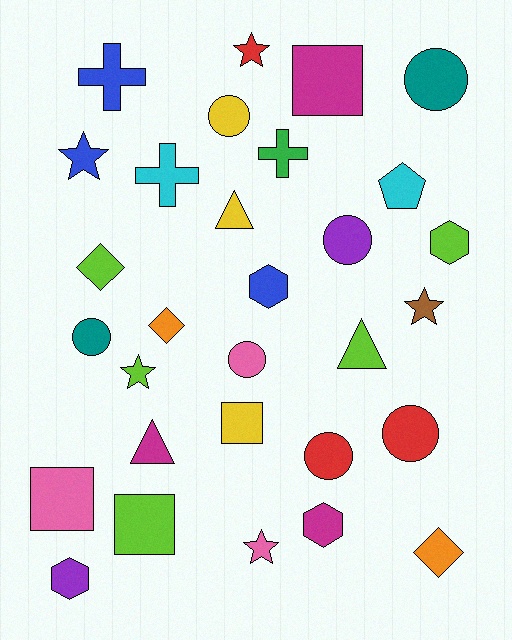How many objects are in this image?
There are 30 objects.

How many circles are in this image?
There are 7 circles.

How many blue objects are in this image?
There are 3 blue objects.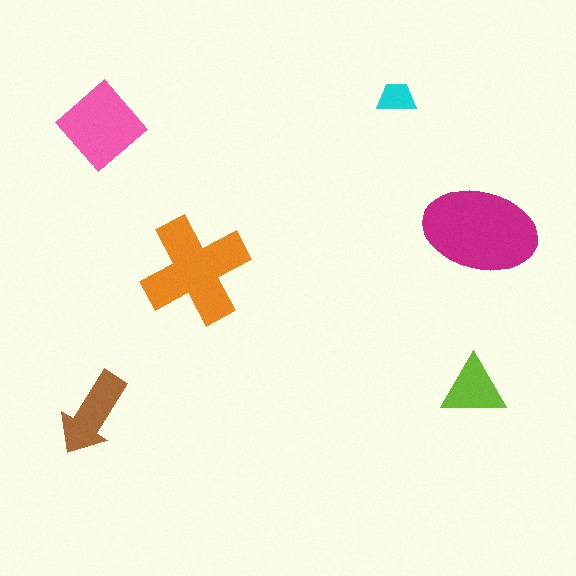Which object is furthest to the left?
The brown arrow is leftmost.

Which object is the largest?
The magenta ellipse.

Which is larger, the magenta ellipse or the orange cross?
The magenta ellipse.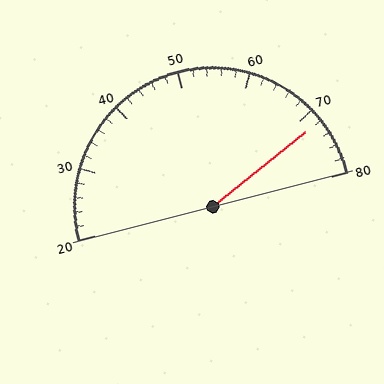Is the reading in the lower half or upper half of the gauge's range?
The reading is in the upper half of the range (20 to 80).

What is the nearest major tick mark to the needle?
The nearest major tick mark is 70.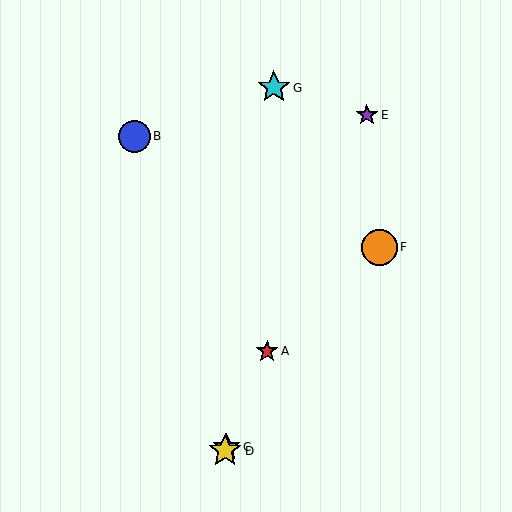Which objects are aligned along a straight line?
Objects A, C, D, E are aligned along a straight line.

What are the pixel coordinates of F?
Object F is at (379, 247).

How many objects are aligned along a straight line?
4 objects (A, C, D, E) are aligned along a straight line.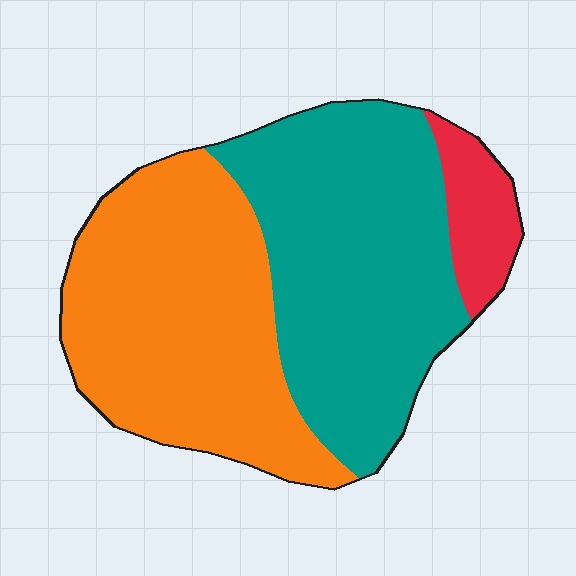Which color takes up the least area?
Red, at roughly 10%.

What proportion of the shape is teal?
Teal takes up about one half (1/2) of the shape.